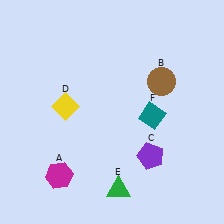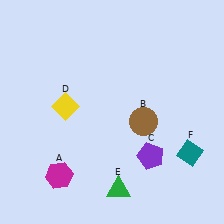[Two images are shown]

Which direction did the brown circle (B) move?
The brown circle (B) moved down.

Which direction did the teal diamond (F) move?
The teal diamond (F) moved right.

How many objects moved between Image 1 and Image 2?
2 objects moved between the two images.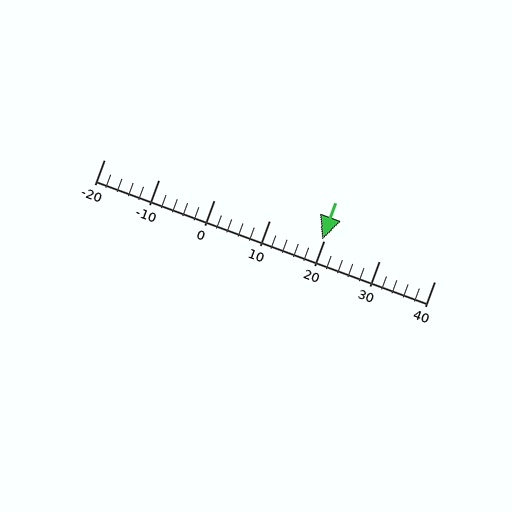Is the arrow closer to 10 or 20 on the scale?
The arrow is closer to 20.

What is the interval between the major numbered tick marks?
The major tick marks are spaced 10 units apart.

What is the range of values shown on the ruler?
The ruler shows values from -20 to 40.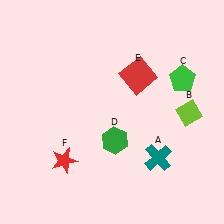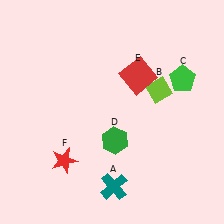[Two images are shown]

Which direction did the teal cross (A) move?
The teal cross (A) moved left.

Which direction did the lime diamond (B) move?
The lime diamond (B) moved left.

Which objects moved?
The objects that moved are: the teal cross (A), the lime diamond (B).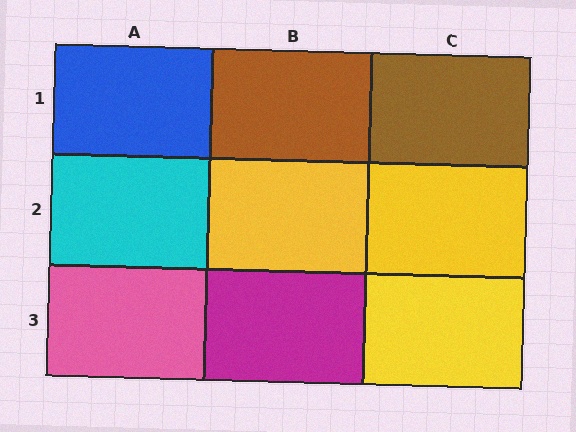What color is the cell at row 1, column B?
Brown.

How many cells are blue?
1 cell is blue.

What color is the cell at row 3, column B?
Magenta.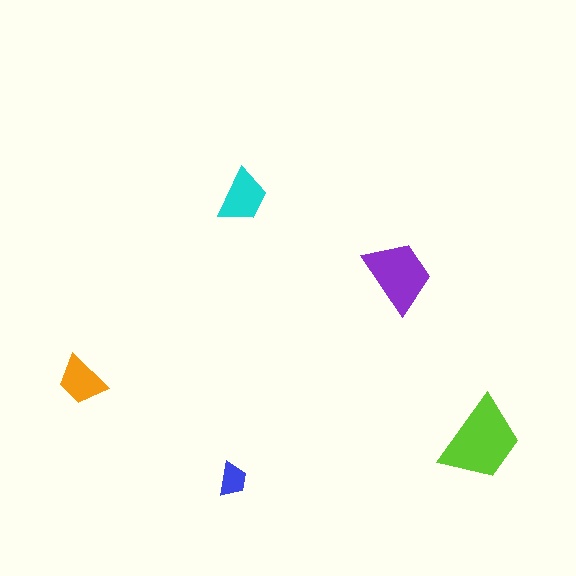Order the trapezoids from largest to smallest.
the lime one, the purple one, the cyan one, the orange one, the blue one.